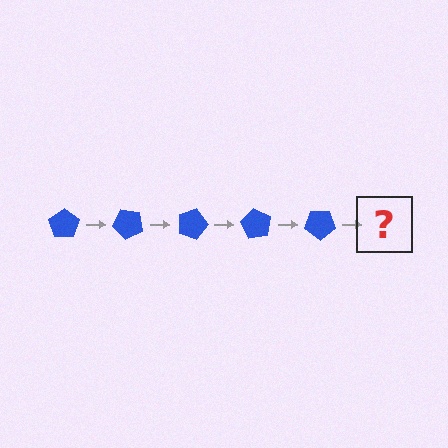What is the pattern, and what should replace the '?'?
The pattern is that the pentagon rotates 45 degrees each step. The '?' should be a blue pentagon rotated 225 degrees.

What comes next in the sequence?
The next element should be a blue pentagon rotated 225 degrees.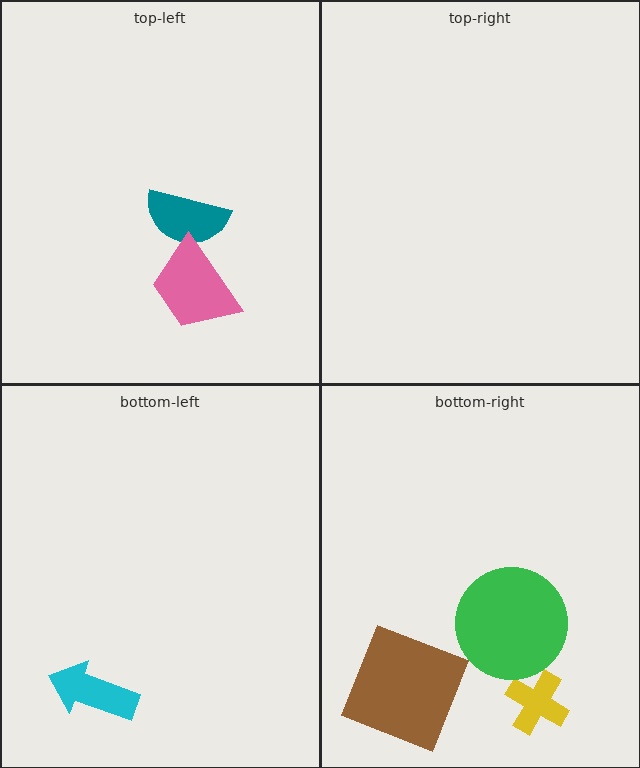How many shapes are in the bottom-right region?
3.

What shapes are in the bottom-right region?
The yellow cross, the brown square, the green circle.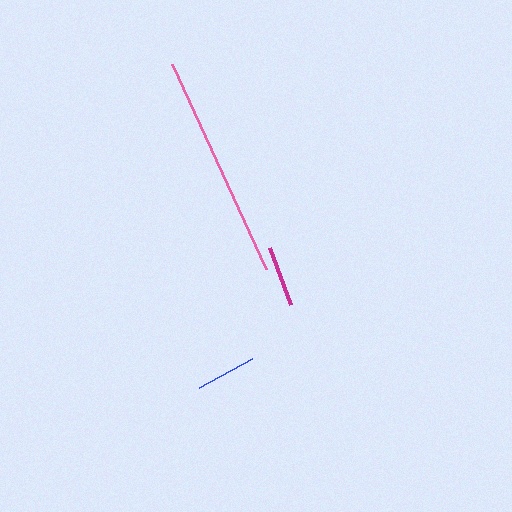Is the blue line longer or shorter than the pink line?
The pink line is longer than the blue line.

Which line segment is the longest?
The pink line is the longest at approximately 226 pixels.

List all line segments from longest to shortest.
From longest to shortest: pink, blue, magenta.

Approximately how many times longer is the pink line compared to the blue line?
The pink line is approximately 3.7 times the length of the blue line.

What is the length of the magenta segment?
The magenta segment is approximately 60 pixels long.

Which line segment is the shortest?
The magenta line is the shortest at approximately 60 pixels.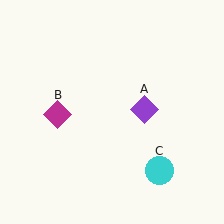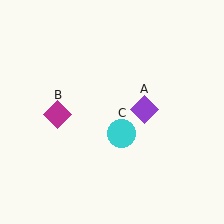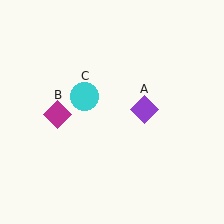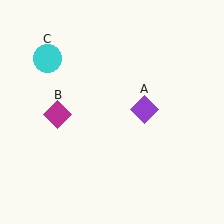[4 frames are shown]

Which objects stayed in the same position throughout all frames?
Purple diamond (object A) and magenta diamond (object B) remained stationary.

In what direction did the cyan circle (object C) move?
The cyan circle (object C) moved up and to the left.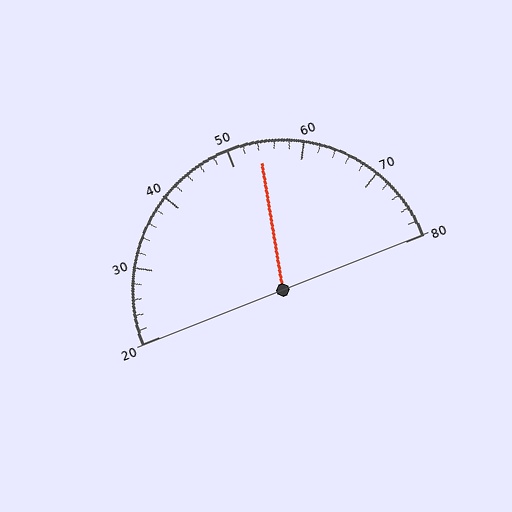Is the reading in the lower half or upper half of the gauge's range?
The reading is in the upper half of the range (20 to 80).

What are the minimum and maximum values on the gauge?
The gauge ranges from 20 to 80.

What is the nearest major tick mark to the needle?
The nearest major tick mark is 50.